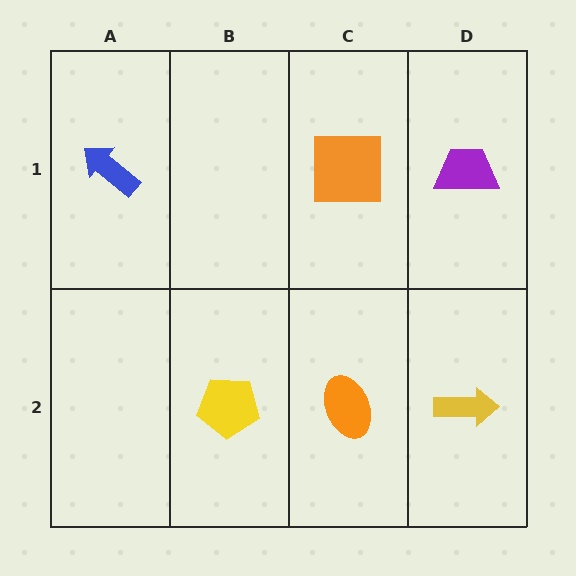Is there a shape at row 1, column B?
No, that cell is empty.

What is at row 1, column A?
A blue arrow.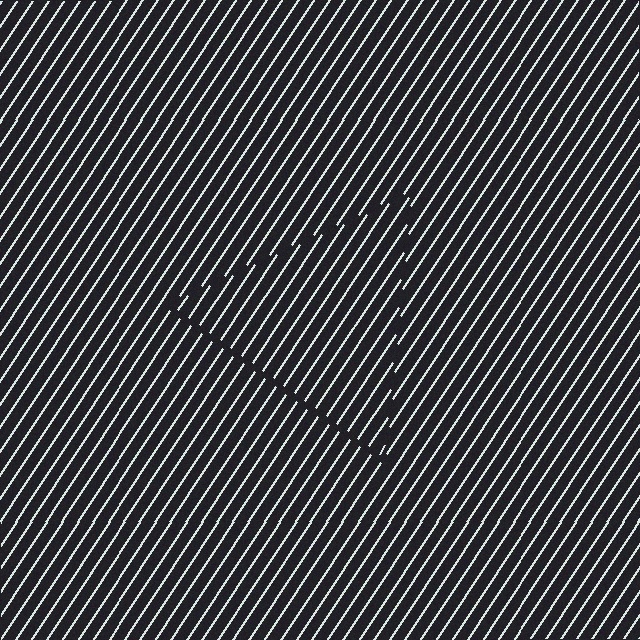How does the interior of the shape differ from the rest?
The interior of the shape contains the same grating, shifted by half a period — the contour is defined by the phase discontinuity where line-ends from the inner and outer gratings abut.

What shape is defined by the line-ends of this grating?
An illusory triangle. The interior of the shape contains the same grating, shifted by half a period — the contour is defined by the phase discontinuity where line-ends from the inner and outer gratings abut.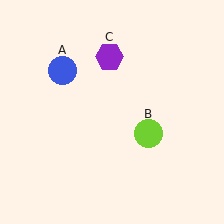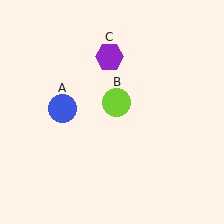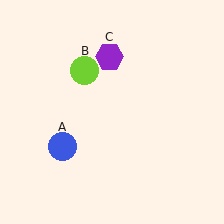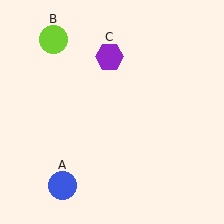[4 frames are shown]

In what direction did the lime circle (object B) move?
The lime circle (object B) moved up and to the left.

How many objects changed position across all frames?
2 objects changed position: blue circle (object A), lime circle (object B).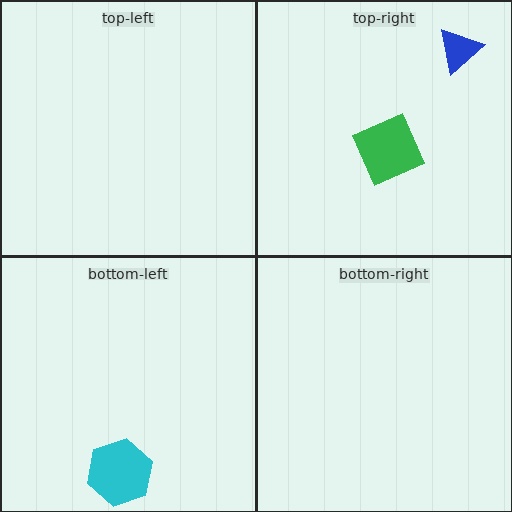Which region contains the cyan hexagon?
The bottom-left region.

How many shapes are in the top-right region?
2.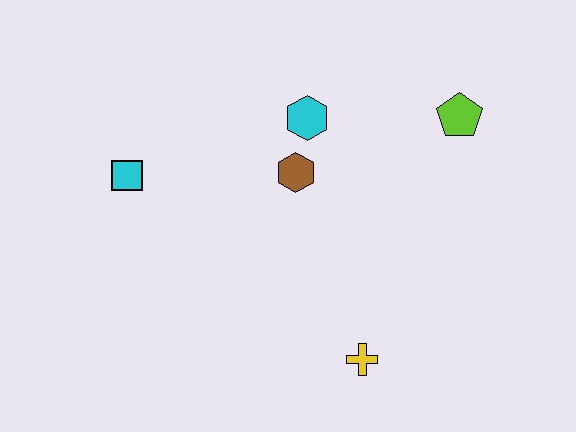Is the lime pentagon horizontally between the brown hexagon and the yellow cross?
No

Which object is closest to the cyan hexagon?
The brown hexagon is closest to the cyan hexagon.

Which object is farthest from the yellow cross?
The cyan square is farthest from the yellow cross.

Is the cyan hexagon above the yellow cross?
Yes